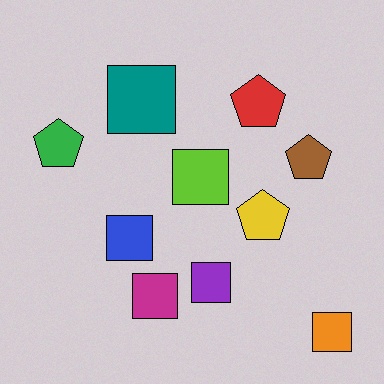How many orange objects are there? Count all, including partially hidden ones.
There is 1 orange object.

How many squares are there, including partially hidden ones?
There are 6 squares.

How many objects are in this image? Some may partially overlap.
There are 10 objects.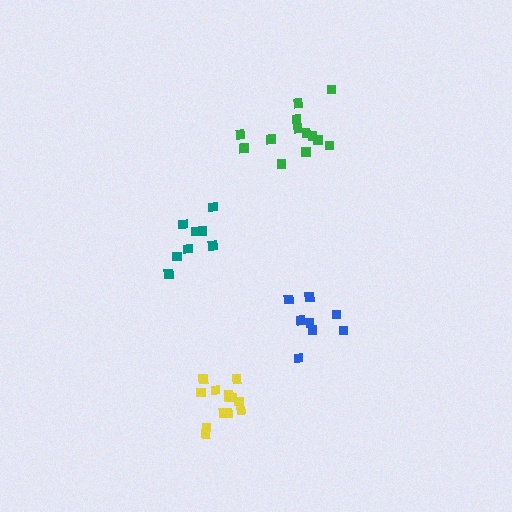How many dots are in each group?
Group 1: 13 dots, Group 2: 8 dots, Group 3: 8 dots, Group 4: 13 dots (42 total).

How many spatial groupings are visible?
There are 4 spatial groupings.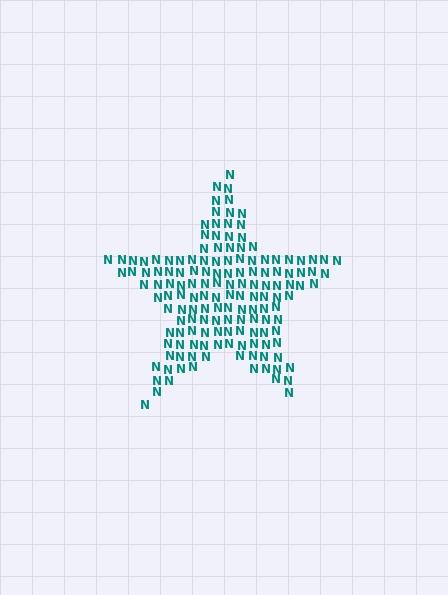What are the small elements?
The small elements are letter N's.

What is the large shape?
The large shape is a star.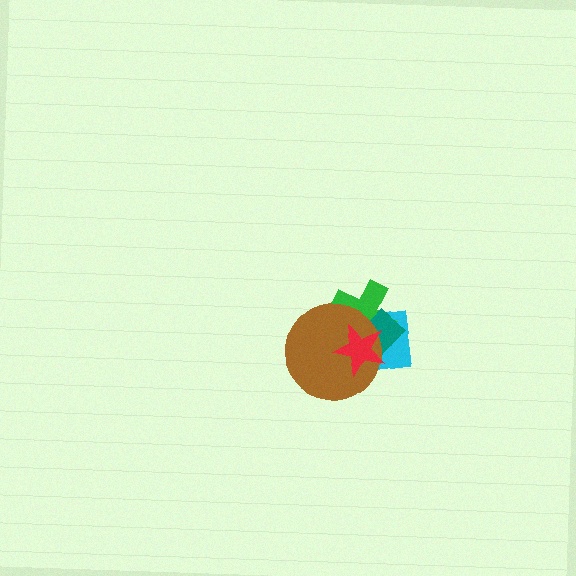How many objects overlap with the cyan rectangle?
4 objects overlap with the cyan rectangle.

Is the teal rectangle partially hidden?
Yes, it is partially covered by another shape.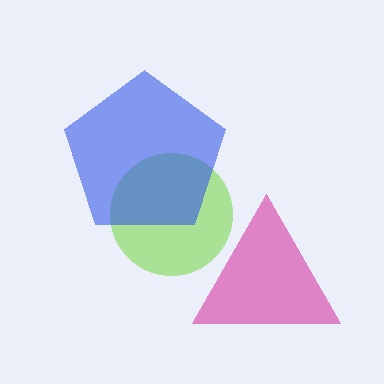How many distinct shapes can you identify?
There are 3 distinct shapes: a lime circle, a blue pentagon, a magenta triangle.